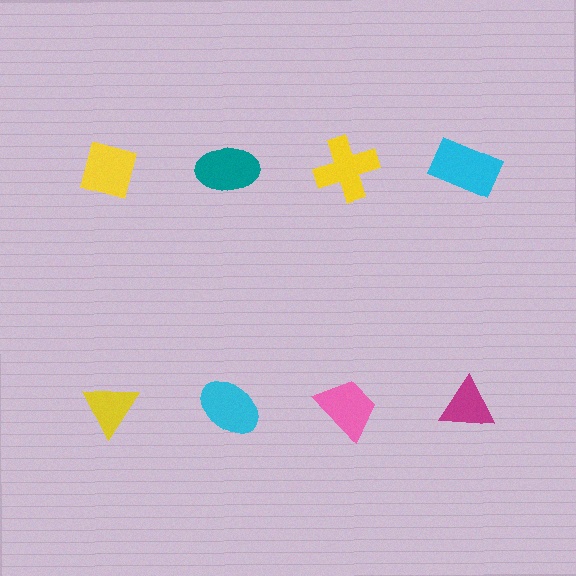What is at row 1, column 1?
A yellow diamond.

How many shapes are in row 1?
4 shapes.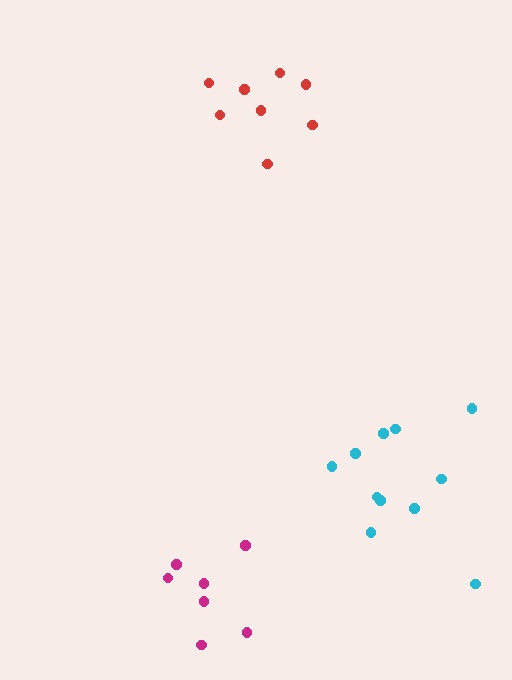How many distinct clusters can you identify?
There are 3 distinct clusters.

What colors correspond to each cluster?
The clusters are colored: cyan, red, magenta.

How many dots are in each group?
Group 1: 11 dots, Group 2: 8 dots, Group 3: 7 dots (26 total).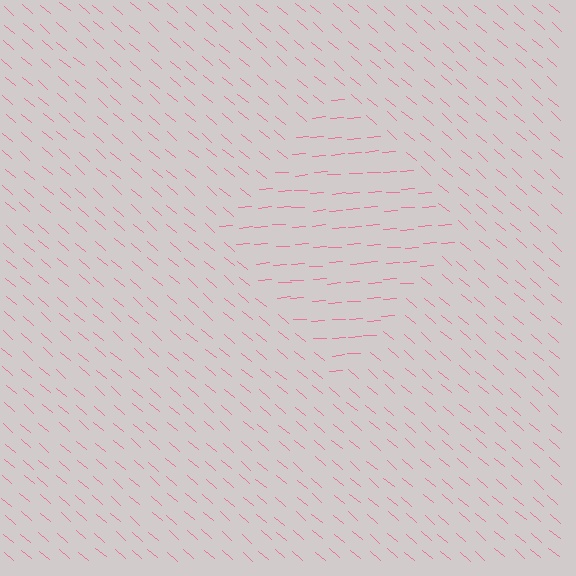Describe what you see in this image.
The image is filled with small pink line segments. A diamond region in the image has lines oriented differently from the surrounding lines, creating a visible texture boundary.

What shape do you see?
I see a diamond.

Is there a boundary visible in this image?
Yes, there is a texture boundary formed by a change in line orientation.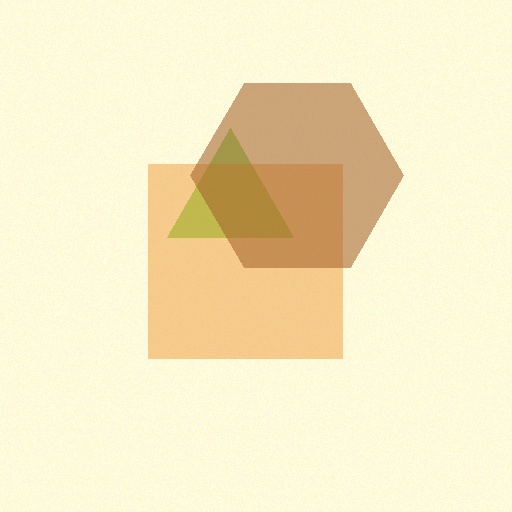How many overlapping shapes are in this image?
There are 3 overlapping shapes in the image.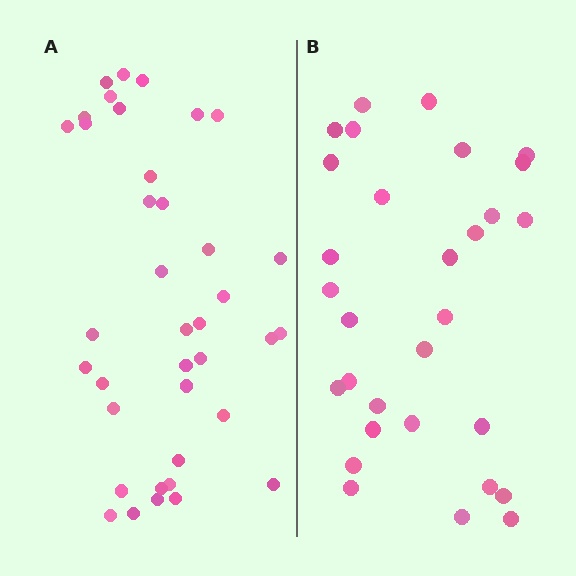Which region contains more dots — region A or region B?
Region A (the left region) has more dots.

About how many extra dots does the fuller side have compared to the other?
Region A has roughly 8 or so more dots than region B.